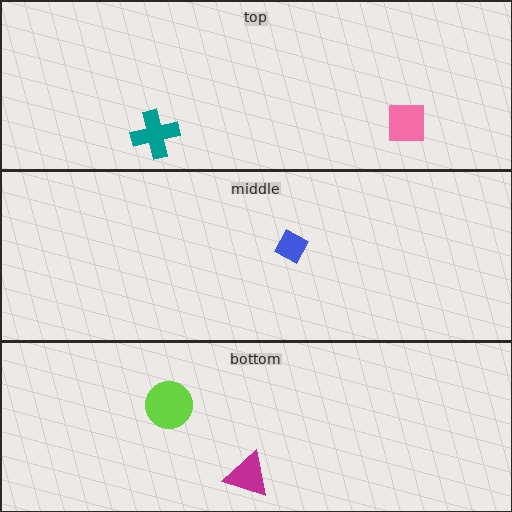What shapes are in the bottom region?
The lime circle, the magenta triangle.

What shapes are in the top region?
The teal cross, the pink square.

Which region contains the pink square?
The top region.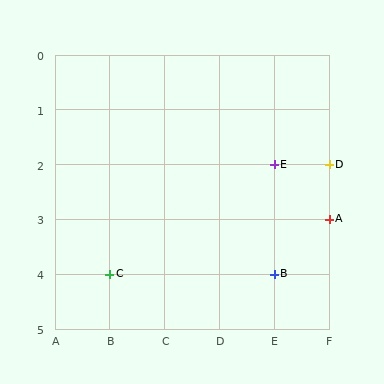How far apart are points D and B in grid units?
Points D and B are 1 column and 2 rows apart (about 2.2 grid units diagonally).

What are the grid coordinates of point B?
Point B is at grid coordinates (E, 4).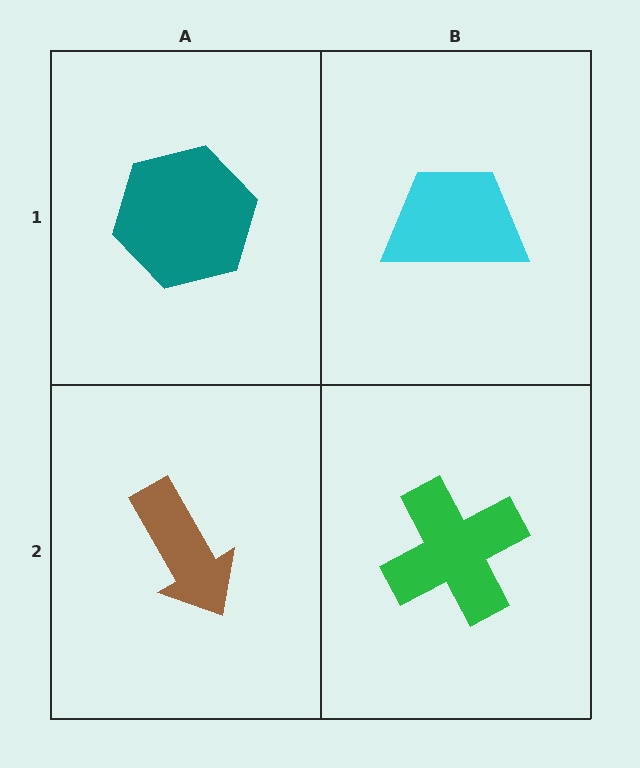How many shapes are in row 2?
2 shapes.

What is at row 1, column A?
A teal hexagon.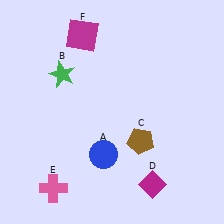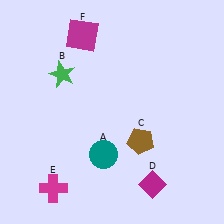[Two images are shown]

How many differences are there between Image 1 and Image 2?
There are 2 differences between the two images.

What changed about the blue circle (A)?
In Image 1, A is blue. In Image 2, it changed to teal.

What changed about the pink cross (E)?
In Image 1, E is pink. In Image 2, it changed to magenta.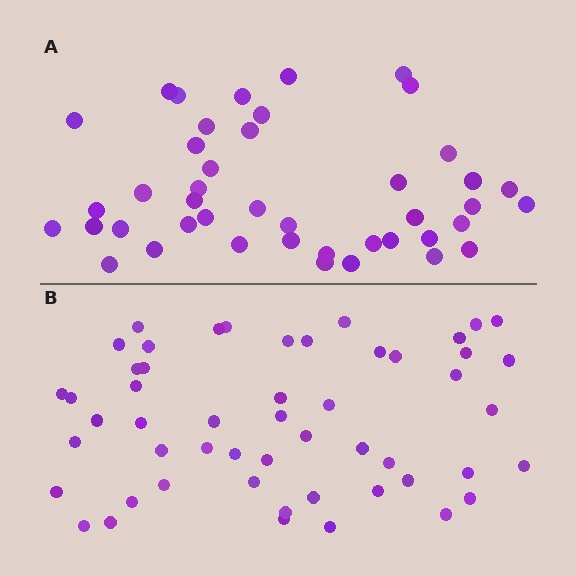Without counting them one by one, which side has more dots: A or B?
Region B (the bottom region) has more dots.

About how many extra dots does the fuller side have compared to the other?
Region B has roughly 8 or so more dots than region A.